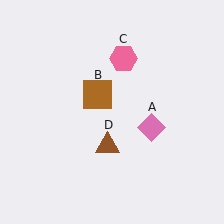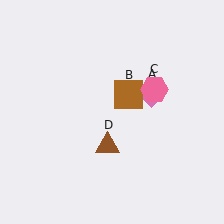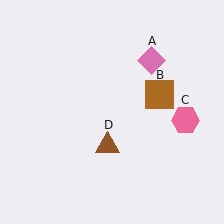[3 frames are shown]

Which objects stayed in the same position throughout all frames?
Brown triangle (object D) remained stationary.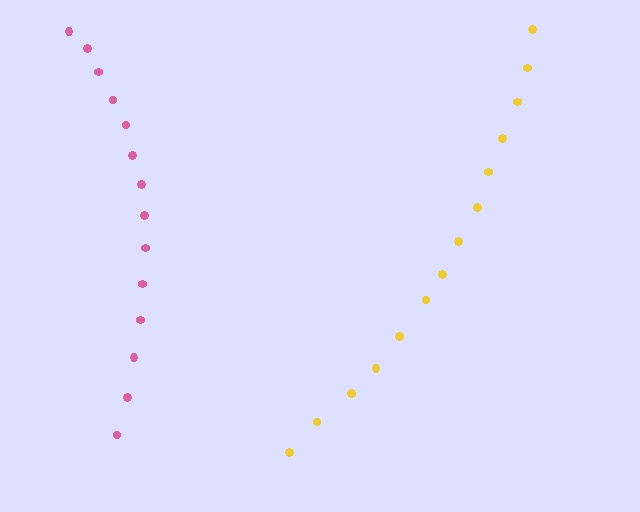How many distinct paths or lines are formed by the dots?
There are 2 distinct paths.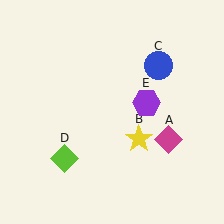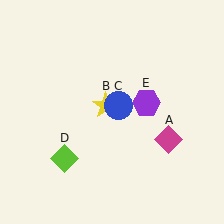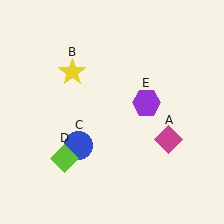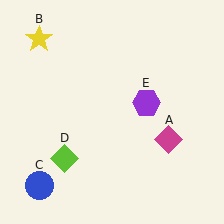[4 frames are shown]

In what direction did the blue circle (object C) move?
The blue circle (object C) moved down and to the left.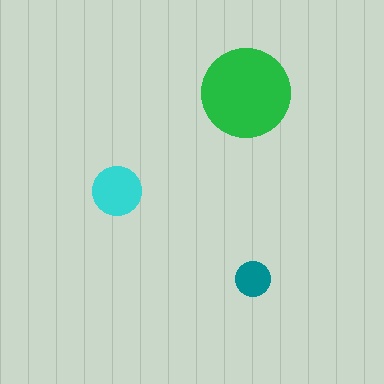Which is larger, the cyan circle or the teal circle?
The cyan one.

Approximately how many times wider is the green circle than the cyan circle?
About 2 times wider.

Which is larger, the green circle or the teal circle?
The green one.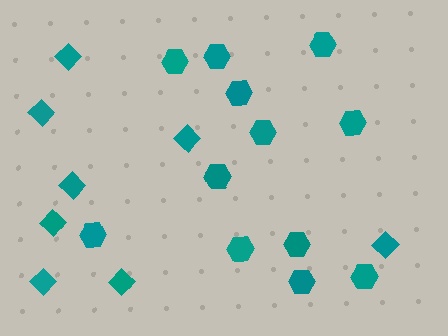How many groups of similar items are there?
There are 2 groups: one group of hexagons (12) and one group of diamonds (8).